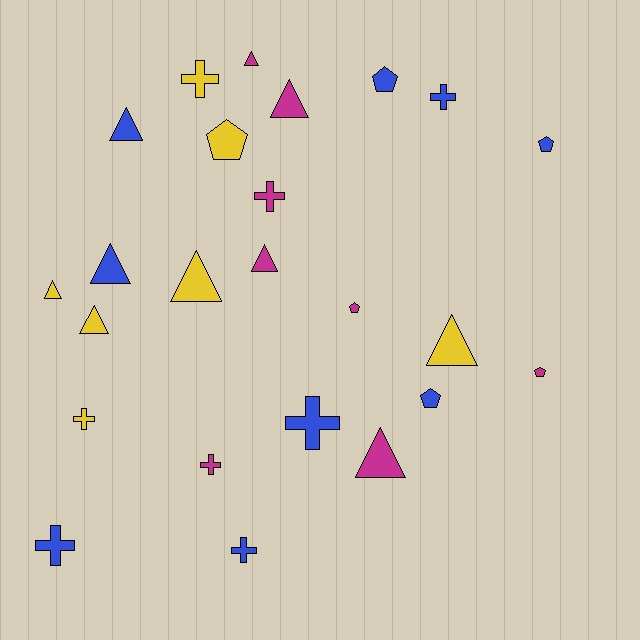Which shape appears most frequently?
Triangle, with 10 objects.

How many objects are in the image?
There are 24 objects.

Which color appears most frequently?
Blue, with 9 objects.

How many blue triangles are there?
There are 2 blue triangles.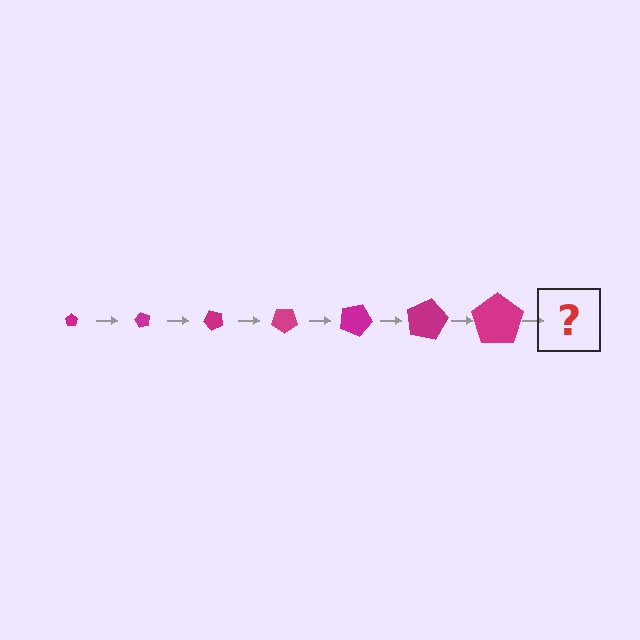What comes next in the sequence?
The next element should be a pentagon, larger than the previous one and rotated 420 degrees from the start.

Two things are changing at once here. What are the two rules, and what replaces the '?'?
The two rules are that the pentagon grows larger each step and it rotates 60 degrees each step. The '?' should be a pentagon, larger than the previous one and rotated 420 degrees from the start.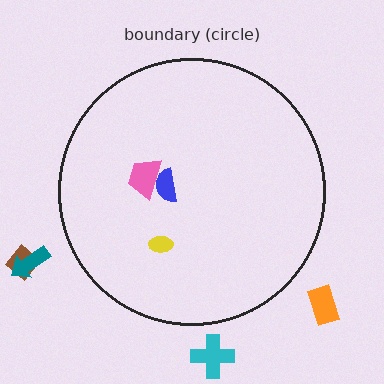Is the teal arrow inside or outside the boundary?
Outside.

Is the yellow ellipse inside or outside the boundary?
Inside.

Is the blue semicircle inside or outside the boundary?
Inside.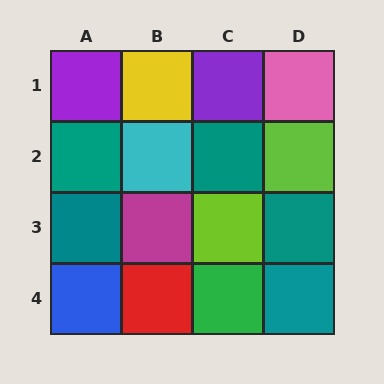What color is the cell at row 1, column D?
Pink.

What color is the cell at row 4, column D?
Teal.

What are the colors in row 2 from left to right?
Teal, cyan, teal, lime.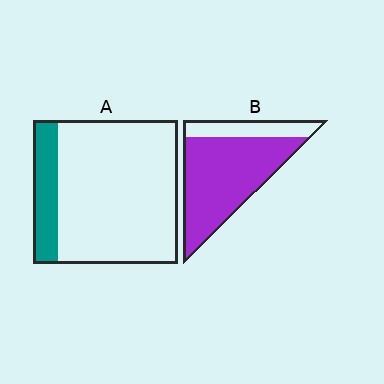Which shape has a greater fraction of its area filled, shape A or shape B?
Shape B.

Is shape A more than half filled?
No.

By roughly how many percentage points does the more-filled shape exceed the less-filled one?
By roughly 60 percentage points (B over A).